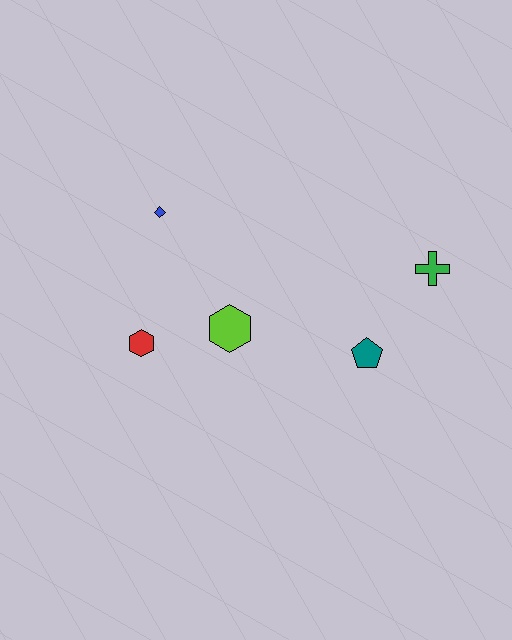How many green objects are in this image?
There is 1 green object.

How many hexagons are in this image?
There are 2 hexagons.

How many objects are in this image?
There are 5 objects.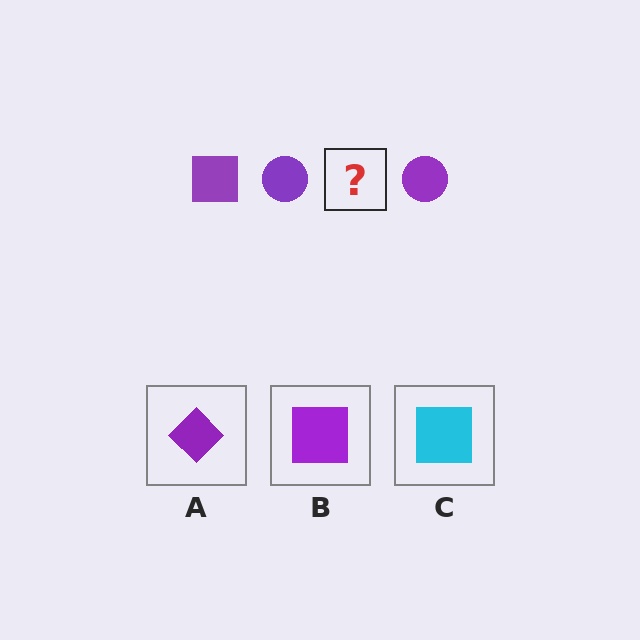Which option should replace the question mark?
Option B.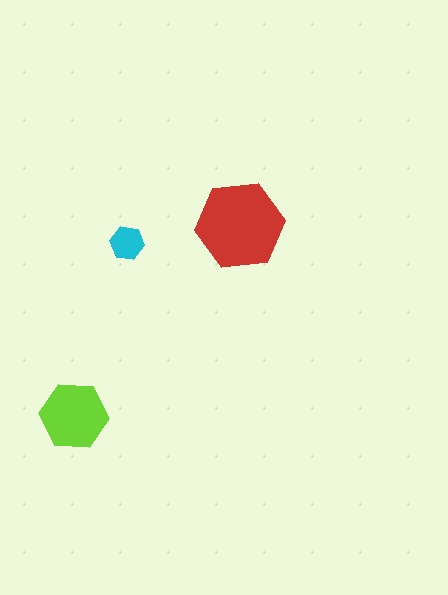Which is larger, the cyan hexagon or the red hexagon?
The red one.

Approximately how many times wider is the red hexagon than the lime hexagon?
About 1.5 times wider.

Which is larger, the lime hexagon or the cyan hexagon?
The lime one.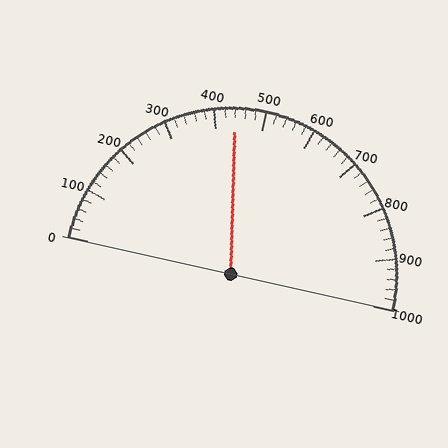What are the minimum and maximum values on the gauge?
The gauge ranges from 0 to 1000.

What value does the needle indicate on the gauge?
The needle indicates approximately 440.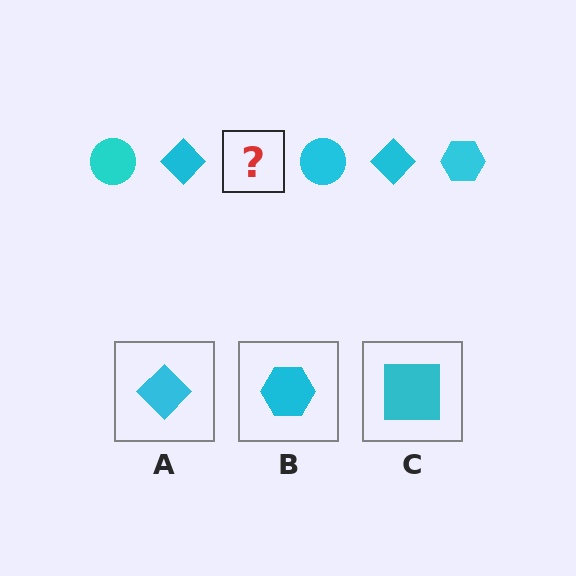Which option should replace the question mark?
Option B.